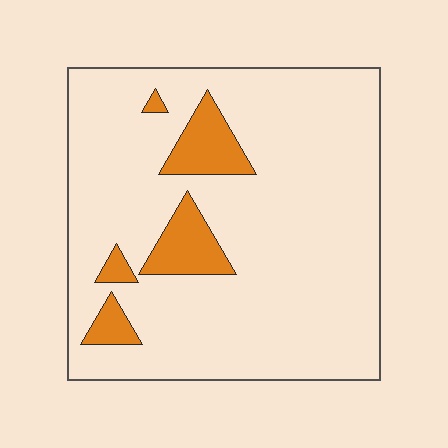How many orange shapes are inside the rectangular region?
5.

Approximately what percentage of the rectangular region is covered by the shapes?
Approximately 10%.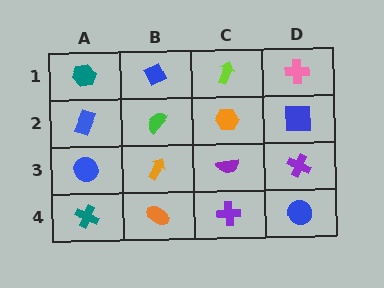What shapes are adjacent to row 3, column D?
A blue square (row 2, column D), a blue circle (row 4, column D), a purple semicircle (row 3, column C).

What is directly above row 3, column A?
A blue rectangle.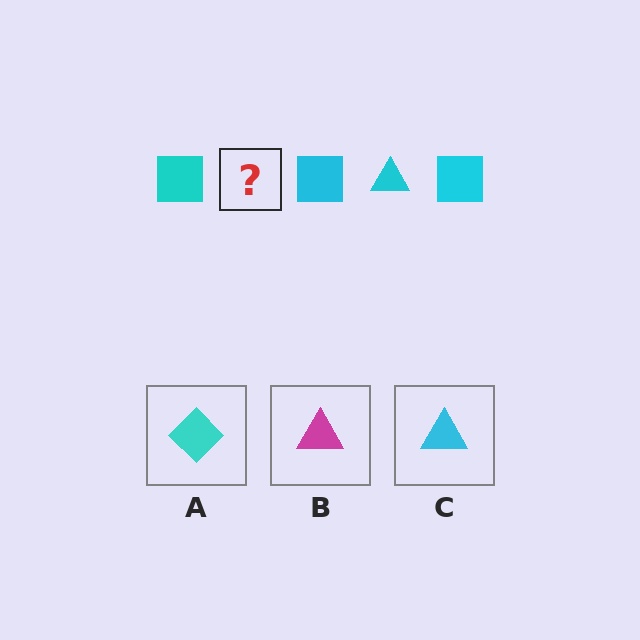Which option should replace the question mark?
Option C.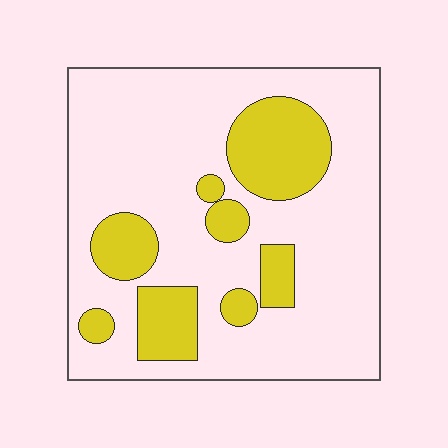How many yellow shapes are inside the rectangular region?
8.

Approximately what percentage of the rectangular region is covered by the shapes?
Approximately 25%.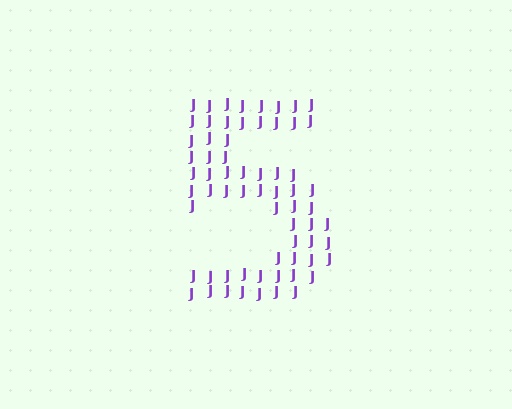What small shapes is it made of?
It is made of small letter J's.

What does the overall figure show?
The overall figure shows the digit 5.